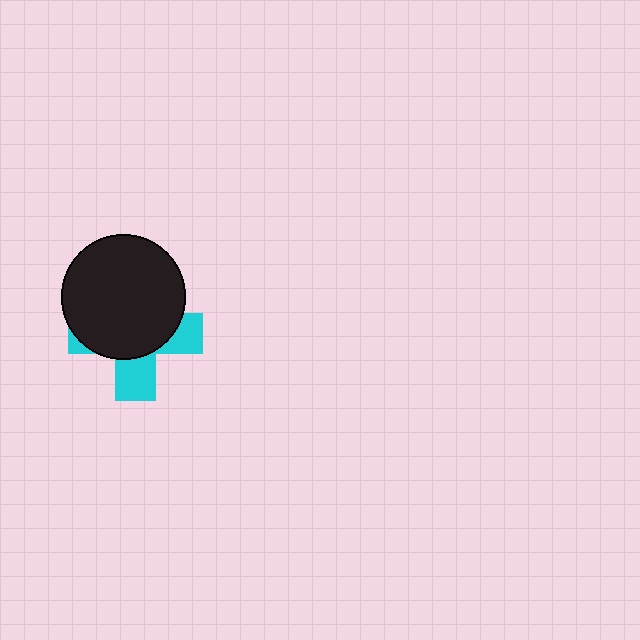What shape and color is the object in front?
The object in front is a black circle.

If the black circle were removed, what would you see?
You would see the complete cyan cross.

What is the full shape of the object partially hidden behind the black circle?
The partially hidden object is a cyan cross.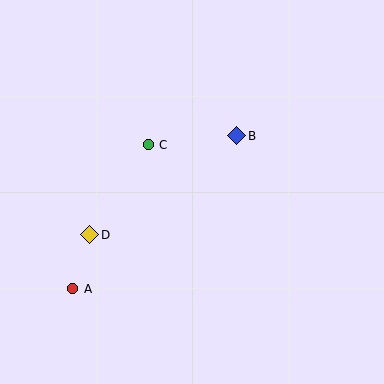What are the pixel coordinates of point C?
Point C is at (148, 145).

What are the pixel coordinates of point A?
Point A is at (73, 289).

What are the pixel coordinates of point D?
Point D is at (90, 235).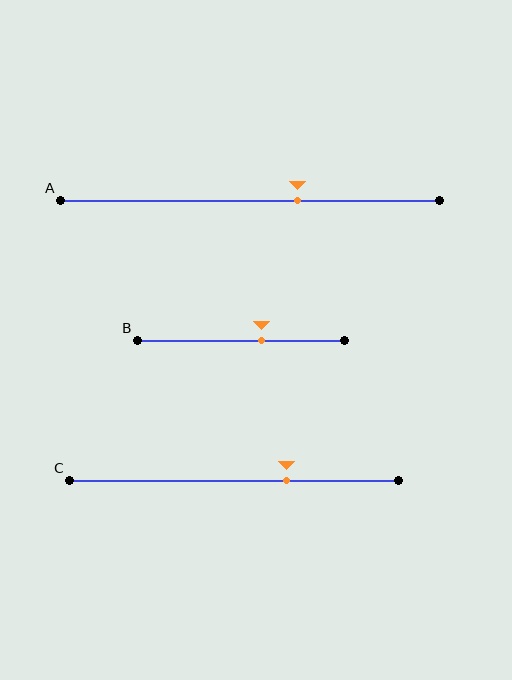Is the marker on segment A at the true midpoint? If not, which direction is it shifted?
No, the marker on segment A is shifted to the right by about 13% of the segment length.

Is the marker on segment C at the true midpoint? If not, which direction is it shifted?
No, the marker on segment C is shifted to the right by about 16% of the segment length.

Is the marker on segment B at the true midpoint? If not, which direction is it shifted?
No, the marker on segment B is shifted to the right by about 10% of the segment length.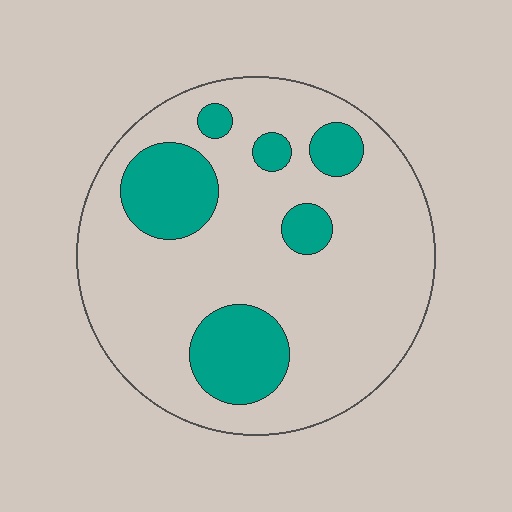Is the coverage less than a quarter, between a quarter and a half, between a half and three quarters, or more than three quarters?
Less than a quarter.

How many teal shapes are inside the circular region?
6.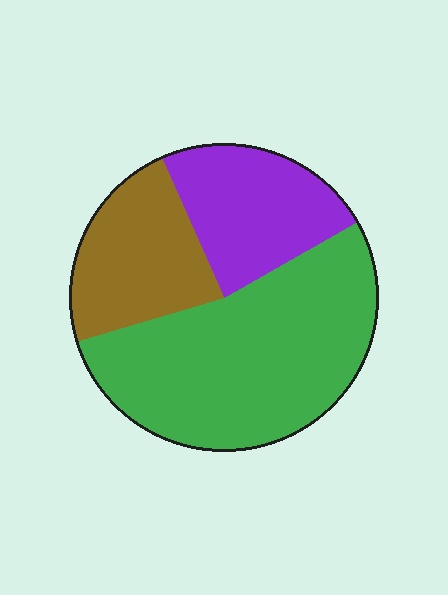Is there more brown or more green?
Green.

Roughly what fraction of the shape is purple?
Purple takes up about one quarter (1/4) of the shape.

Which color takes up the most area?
Green, at roughly 55%.